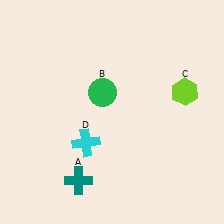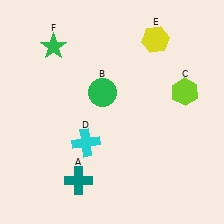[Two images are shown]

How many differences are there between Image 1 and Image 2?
There are 2 differences between the two images.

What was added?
A yellow hexagon (E), a green star (F) were added in Image 2.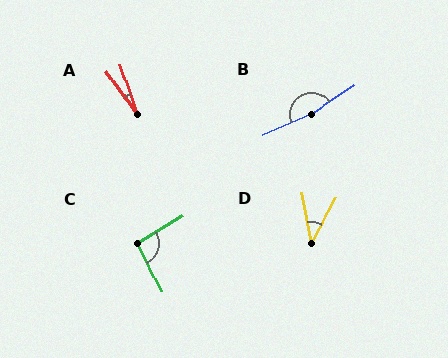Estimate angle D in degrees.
Approximately 39 degrees.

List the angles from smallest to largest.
A (16°), D (39°), C (95°), B (170°).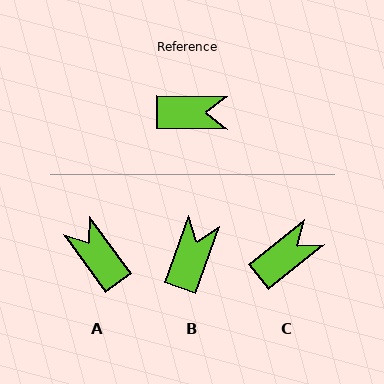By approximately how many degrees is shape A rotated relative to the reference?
Approximately 127 degrees counter-clockwise.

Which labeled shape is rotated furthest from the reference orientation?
A, about 127 degrees away.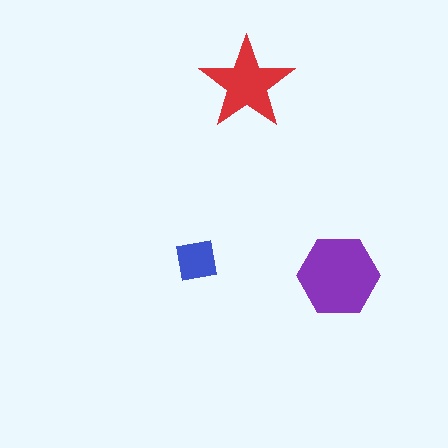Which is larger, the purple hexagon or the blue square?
The purple hexagon.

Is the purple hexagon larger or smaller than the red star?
Larger.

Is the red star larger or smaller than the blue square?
Larger.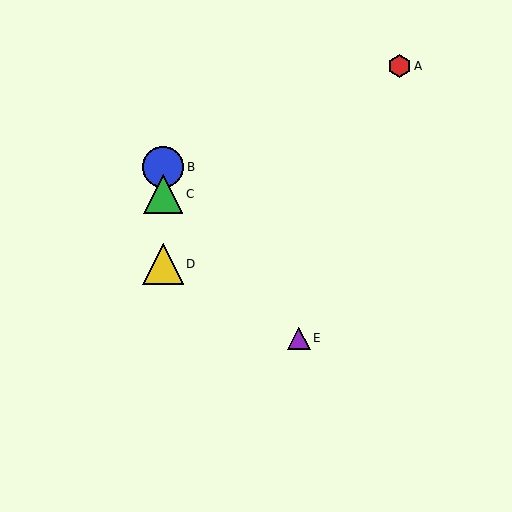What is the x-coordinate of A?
Object A is at x≈400.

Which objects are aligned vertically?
Objects B, C, D are aligned vertically.